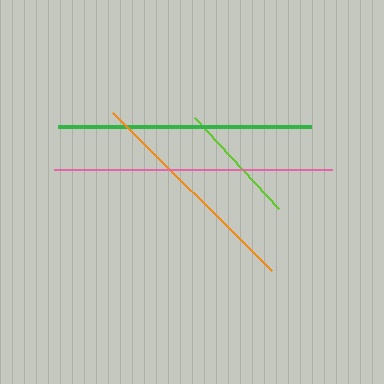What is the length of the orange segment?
The orange segment is approximately 224 pixels long.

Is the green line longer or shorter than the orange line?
The green line is longer than the orange line.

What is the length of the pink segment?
The pink segment is approximately 278 pixels long.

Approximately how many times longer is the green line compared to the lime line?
The green line is approximately 2.0 times the length of the lime line.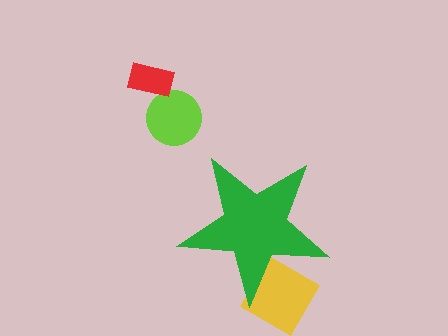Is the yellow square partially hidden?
Yes, the yellow square is partially hidden behind the green star.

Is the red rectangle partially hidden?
No, the red rectangle is fully visible.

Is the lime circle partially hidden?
No, the lime circle is fully visible.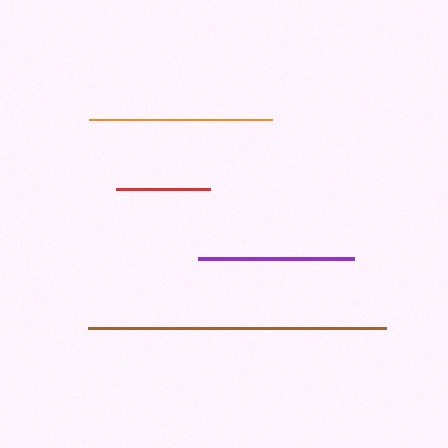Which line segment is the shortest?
The red line is the shortest at approximately 94 pixels.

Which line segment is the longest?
The brown line is the longest at approximately 299 pixels.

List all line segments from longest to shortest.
From longest to shortest: brown, orange, purple, red.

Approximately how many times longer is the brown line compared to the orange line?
The brown line is approximately 1.6 times the length of the orange line.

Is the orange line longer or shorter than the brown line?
The brown line is longer than the orange line.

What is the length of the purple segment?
The purple segment is approximately 156 pixels long.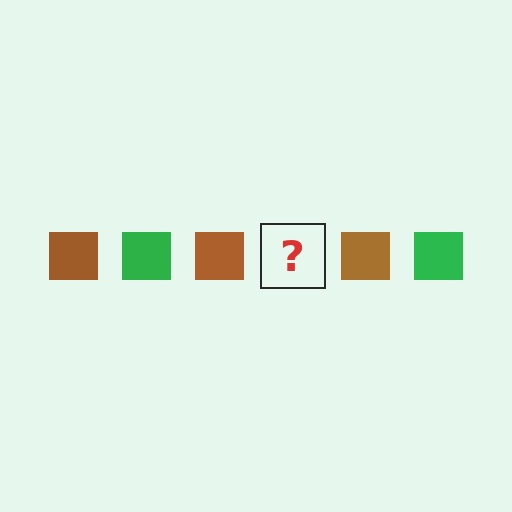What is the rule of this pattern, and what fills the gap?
The rule is that the pattern cycles through brown, green squares. The gap should be filled with a green square.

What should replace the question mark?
The question mark should be replaced with a green square.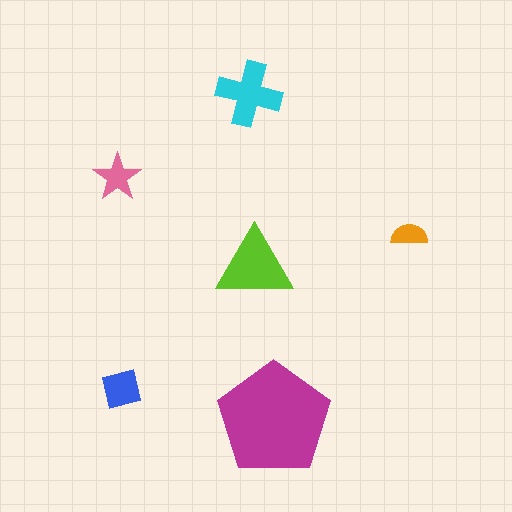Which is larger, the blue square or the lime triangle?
The lime triangle.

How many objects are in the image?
There are 6 objects in the image.